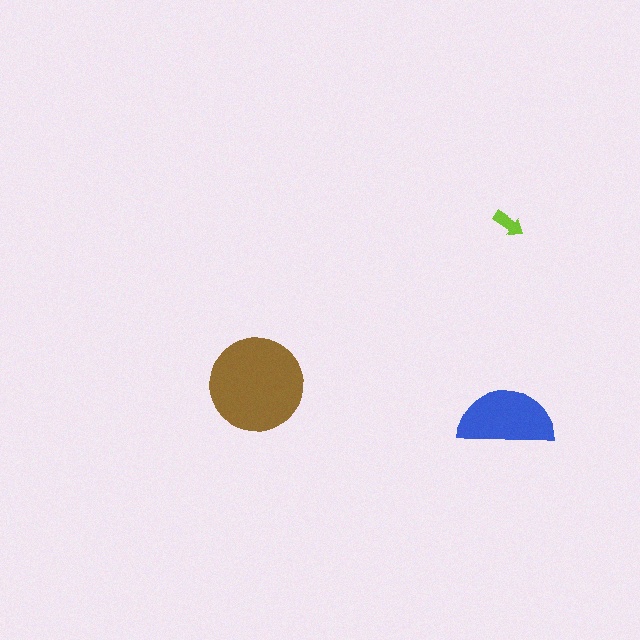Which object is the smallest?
The lime arrow.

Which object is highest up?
The lime arrow is topmost.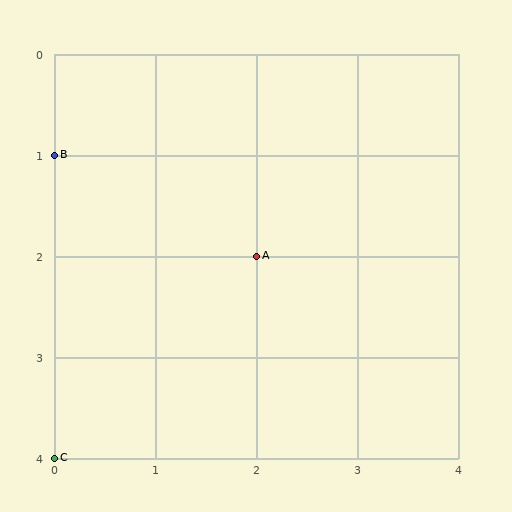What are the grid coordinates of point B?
Point B is at grid coordinates (0, 1).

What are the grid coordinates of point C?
Point C is at grid coordinates (0, 4).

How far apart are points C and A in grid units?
Points C and A are 2 columns and 2 rows apart (about 2.8 grid units diagonally).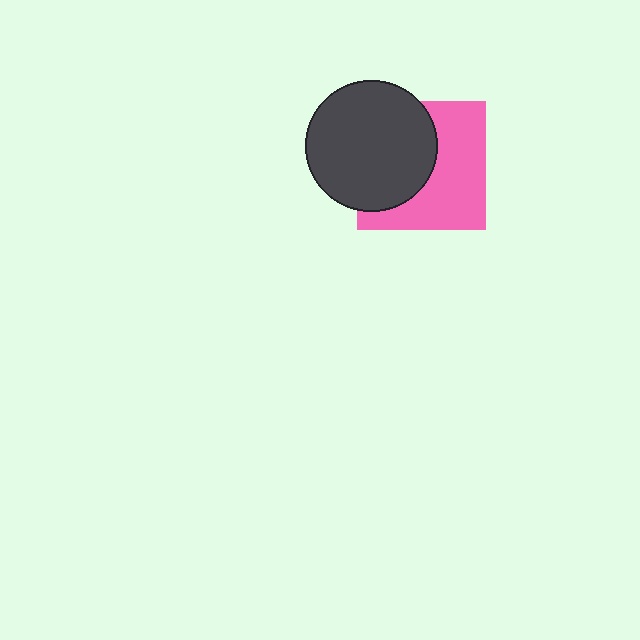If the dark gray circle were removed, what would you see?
You would see the complete pink square.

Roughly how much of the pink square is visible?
About half of it is visible (roughly 53%).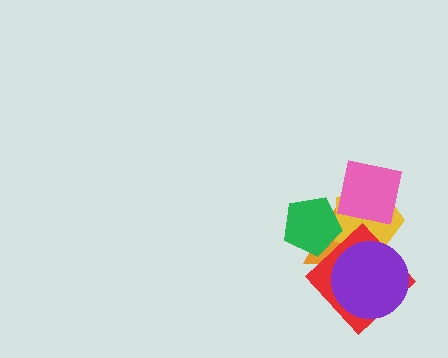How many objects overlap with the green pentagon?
2 objects overlap with the green pentagon.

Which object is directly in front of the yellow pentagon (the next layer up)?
The pink square is directly in front of the yellow pentagon.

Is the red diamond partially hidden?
Yes, it is partially covered by another shape.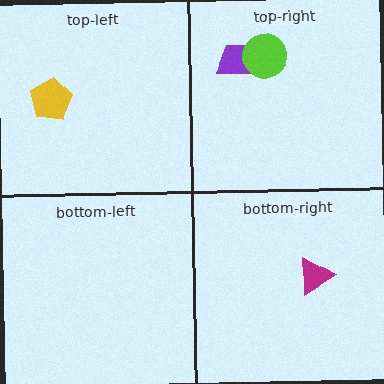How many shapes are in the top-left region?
1.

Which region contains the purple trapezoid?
The top-right region.